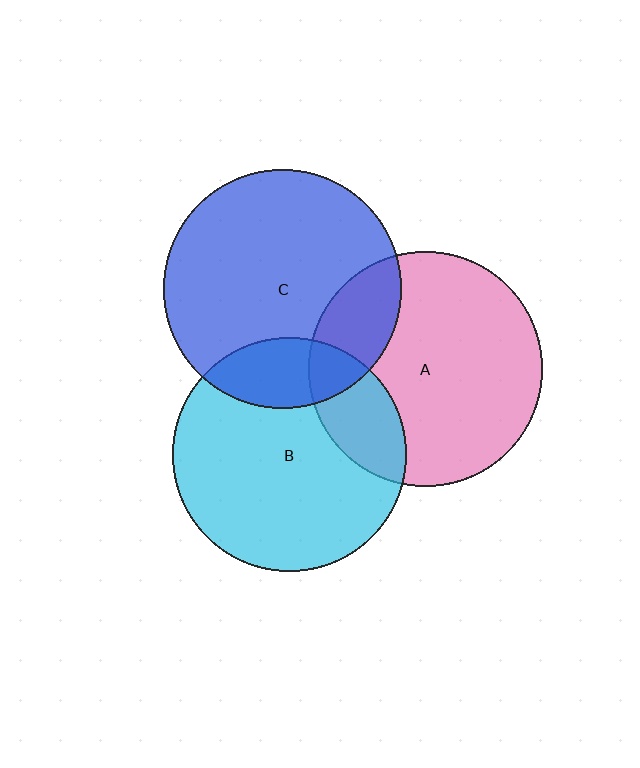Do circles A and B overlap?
Yes.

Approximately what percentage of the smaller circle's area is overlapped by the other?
Approximately 20%.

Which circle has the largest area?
Circle C (blue).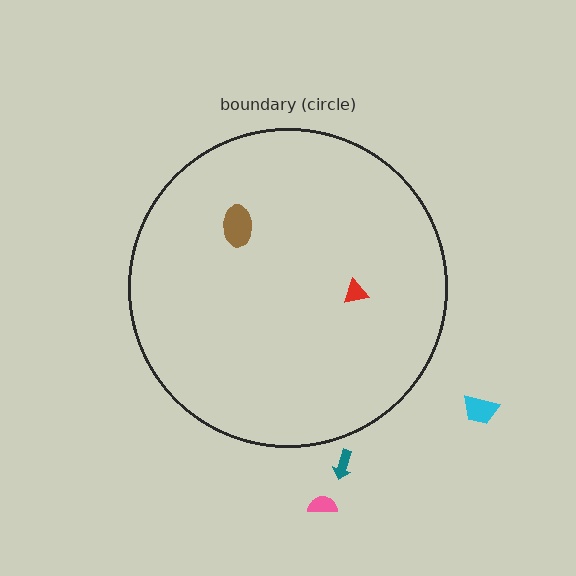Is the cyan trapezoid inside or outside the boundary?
Outside.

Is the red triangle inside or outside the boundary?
Inside.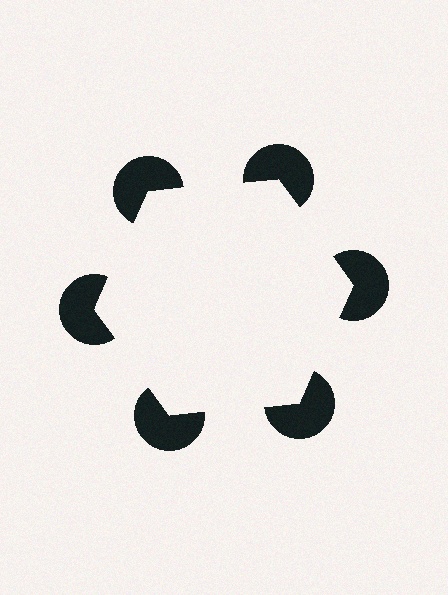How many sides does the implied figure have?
6 sides.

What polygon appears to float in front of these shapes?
An illusory hexagon — its edges are inferred from the aligned wedge cuts in the pac-man discs, not physically drawn.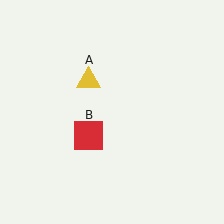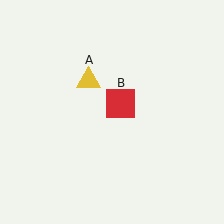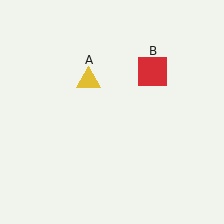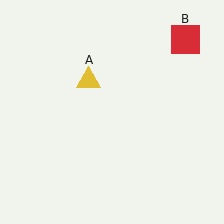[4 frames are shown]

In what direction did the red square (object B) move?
The red square (object B) moved up and to the right.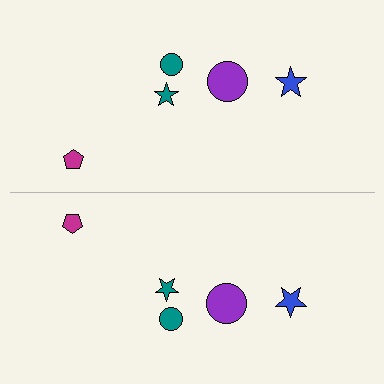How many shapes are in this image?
There are 10 shapes in this image.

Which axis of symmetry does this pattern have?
The pattern has a horizontal axis of symmetry running through the center of the image.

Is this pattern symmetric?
Yes, this pattern has bilateral (reflection) symmetry.